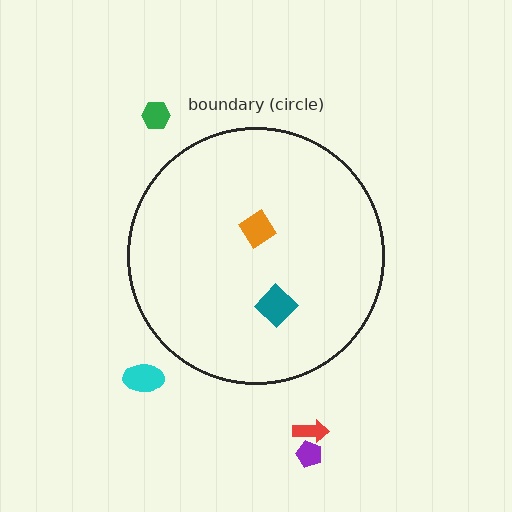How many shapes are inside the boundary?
2 inside, 4 outside.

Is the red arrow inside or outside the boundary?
Outside.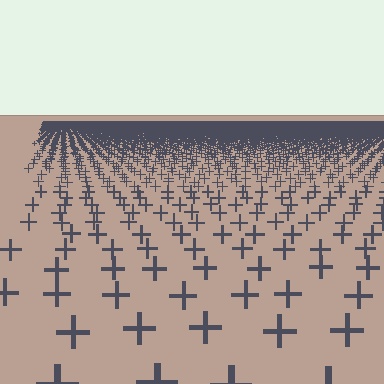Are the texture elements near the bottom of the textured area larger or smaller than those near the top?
Larger. Near the bottom, elements are closer to the viewer and appear at a bigger on-screen size.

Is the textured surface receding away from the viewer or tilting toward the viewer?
The surface is receding away from the viewer. Texture elements get smaller and denser toward the top.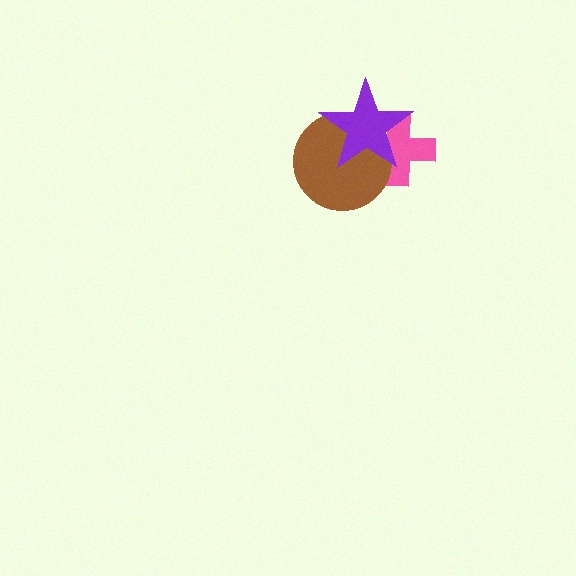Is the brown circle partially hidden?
Yes, it is partially covered by another shape.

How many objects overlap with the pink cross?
2 objects overlap with the pink cross.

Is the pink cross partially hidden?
Yes, it is partially covered by another shape.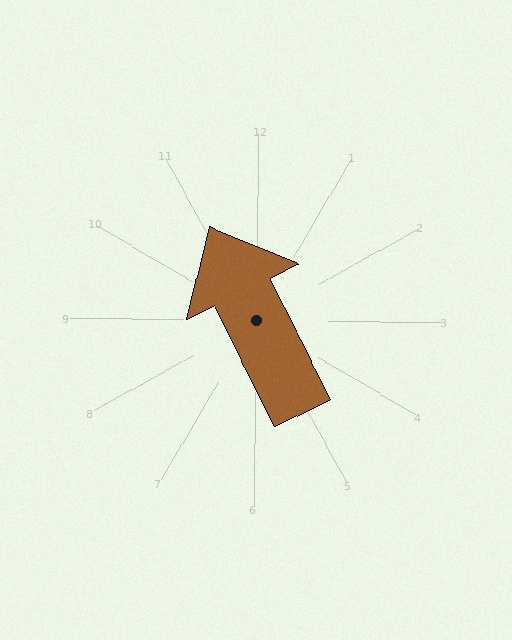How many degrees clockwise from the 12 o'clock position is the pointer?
Approximately 333 degrees.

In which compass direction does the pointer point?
Northwest.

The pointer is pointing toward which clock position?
Roughly 11 o'clock.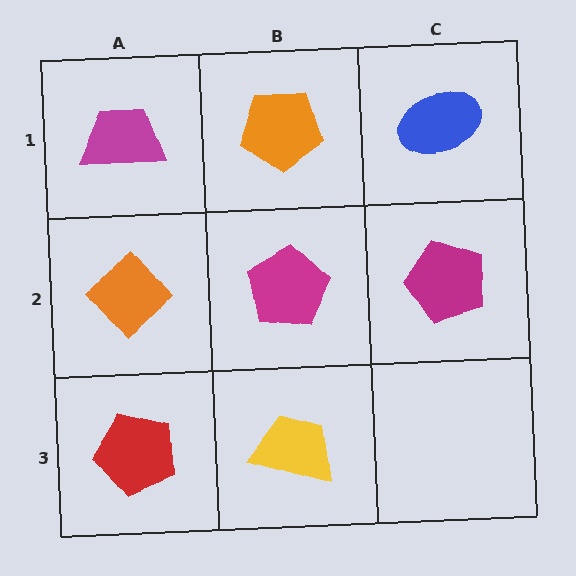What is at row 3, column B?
A yellow trapezoid.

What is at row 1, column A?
A magenta trapezoid.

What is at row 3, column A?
A red pentagon.